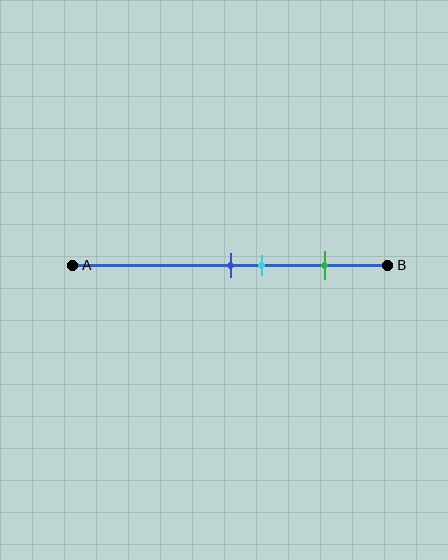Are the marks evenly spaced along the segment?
No, the marks are not evenly spaced.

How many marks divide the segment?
There are 3 marks dividing the segment.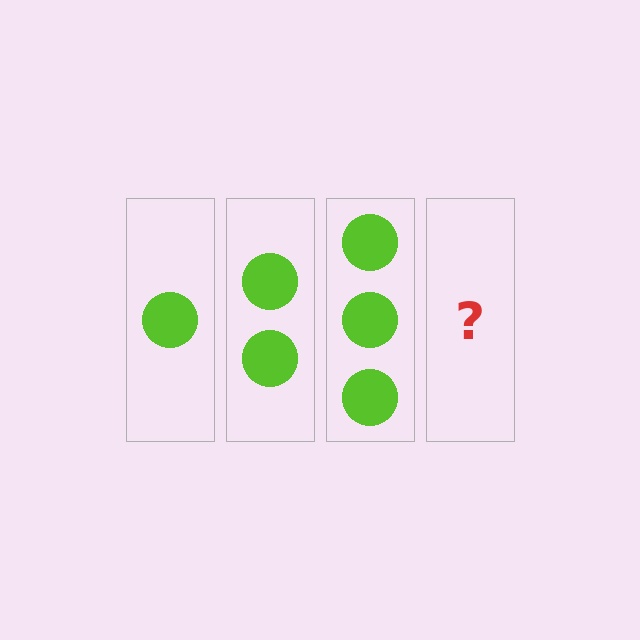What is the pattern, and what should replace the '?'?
The pattern is that each step adds one more circle. The '?' should be 4 circles.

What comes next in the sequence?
The next element should be 4 circles.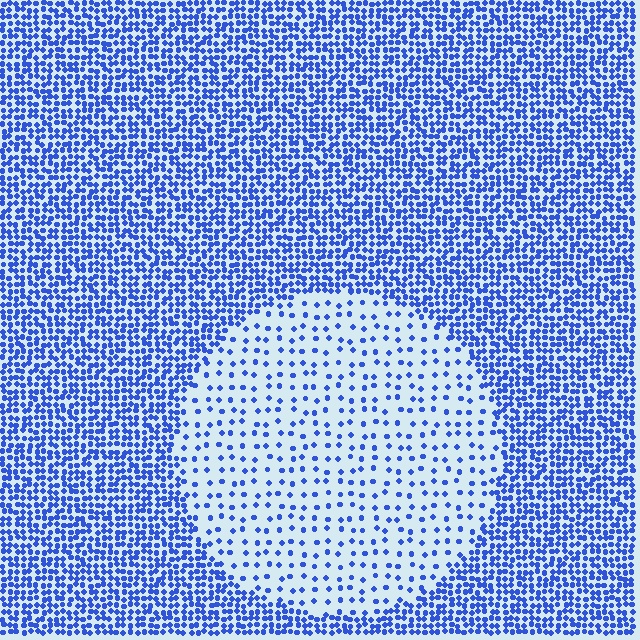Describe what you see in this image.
The image contains small blue elements arranged at two different densities. A circle-shaped region is visible where the elements are less densely packed than the surrounding area.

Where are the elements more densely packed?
The elements are more densely packed outside the circle boundary.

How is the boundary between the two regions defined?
The boundary is defined by a change in element density (approximately 3.2x ratio). All elements are the same color, size, and shape.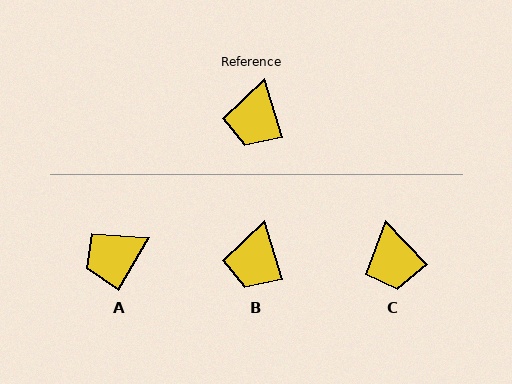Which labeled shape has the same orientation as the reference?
B.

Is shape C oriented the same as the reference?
No, it is off by about 27 degrees.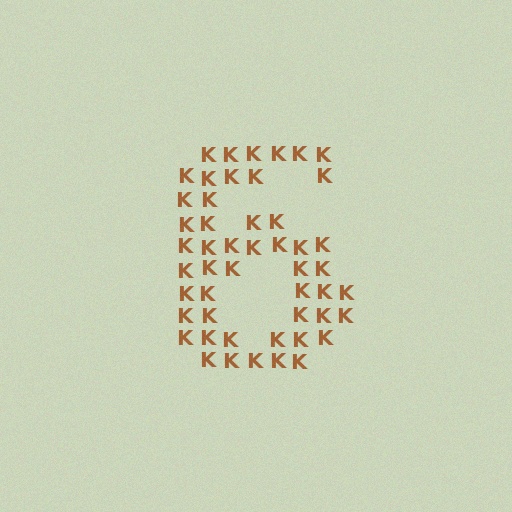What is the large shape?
The large shape is the digit 6.